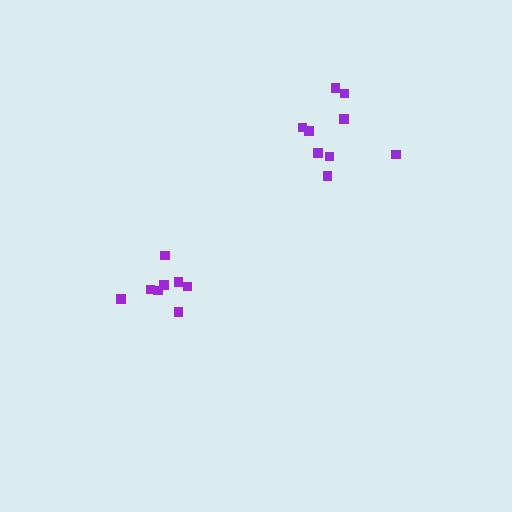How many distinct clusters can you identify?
There are 2 distinct clusters.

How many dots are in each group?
Group 1: 9 dots, Group 2: 8 dots (17 total).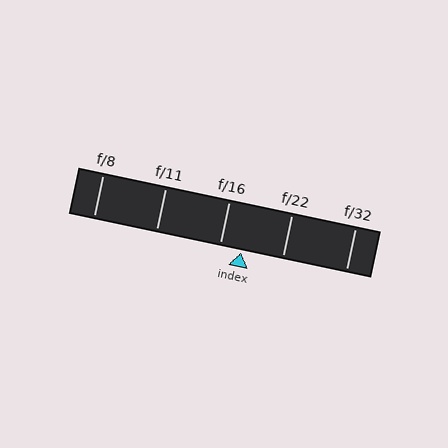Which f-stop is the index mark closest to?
The index mark is closest to f/16.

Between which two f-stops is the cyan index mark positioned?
The index mark is between f/16 and f/22.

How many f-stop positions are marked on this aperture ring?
There are 5 f-stop positions marked.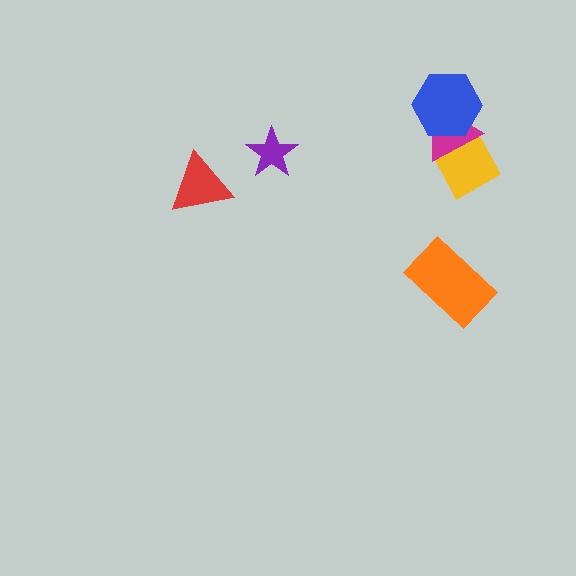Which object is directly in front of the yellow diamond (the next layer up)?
The magenta triangle is directly in front of the yellow diamond.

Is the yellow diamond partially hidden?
Yes, it is partially covered by another shape.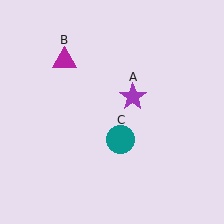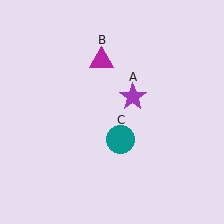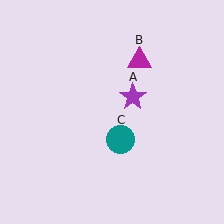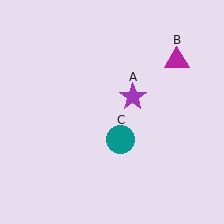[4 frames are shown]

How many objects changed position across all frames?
1 object changed position: magenta triangle (object B).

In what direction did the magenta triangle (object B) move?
The magenta triangle (object B) moved right.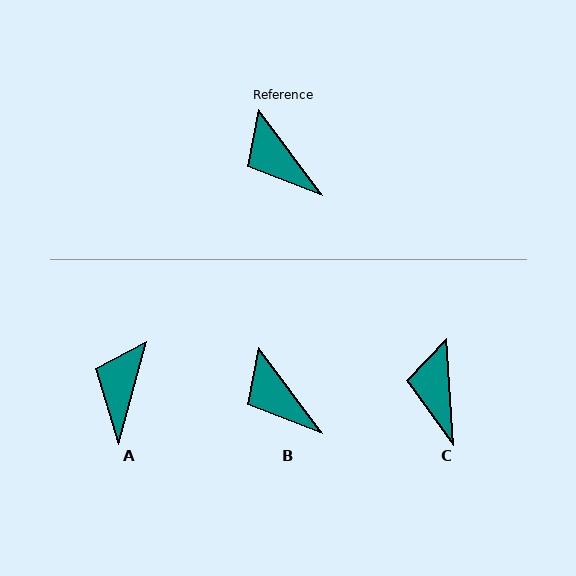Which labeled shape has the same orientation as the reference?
B.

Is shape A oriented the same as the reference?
No, it is off by about 52 degrees.